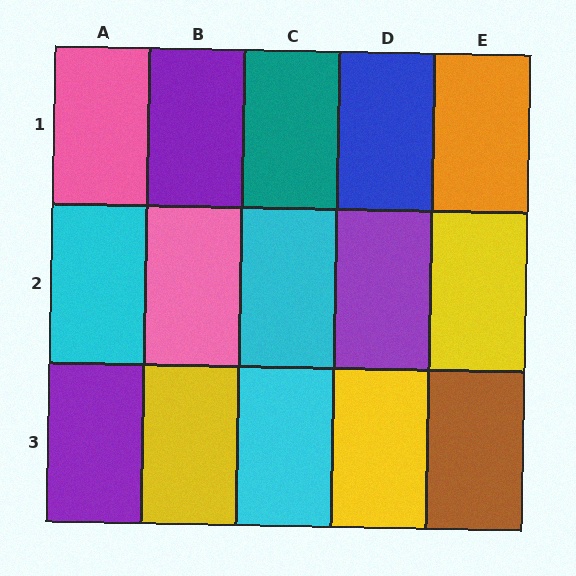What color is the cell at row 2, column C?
Cyan.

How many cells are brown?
1 cell is brown.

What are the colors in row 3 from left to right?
Purple, yellow, cyan, yellow, brown.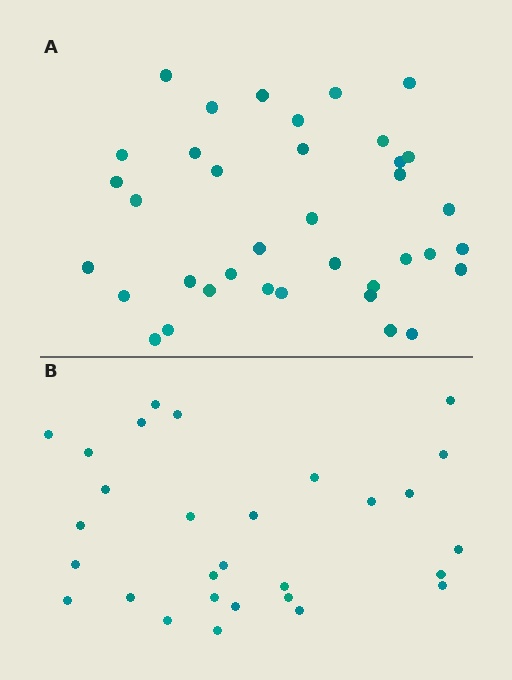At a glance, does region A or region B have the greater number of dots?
Region A (the top region) has more dots.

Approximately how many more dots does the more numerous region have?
Region A has roughly 8 or so more dots than region B.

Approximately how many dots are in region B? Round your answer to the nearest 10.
About 30 dots. (The exact count is 29, which rounds to 30.)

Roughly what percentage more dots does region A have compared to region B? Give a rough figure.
About 30% more.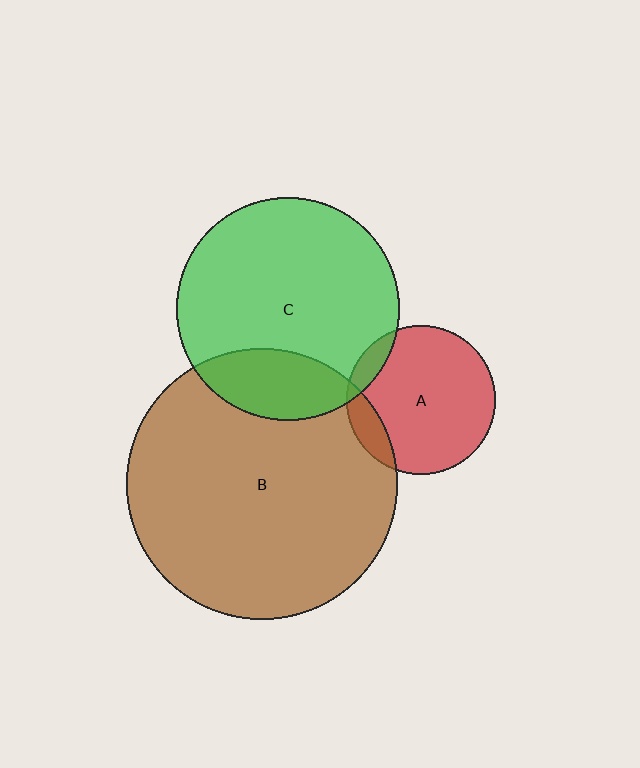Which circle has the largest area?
Circle B (brown).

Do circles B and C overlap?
Yes.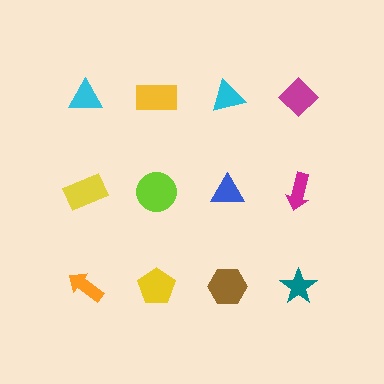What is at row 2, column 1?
A yellow rectangle.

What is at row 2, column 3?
A blue triangle.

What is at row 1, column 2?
A yellow rectangle.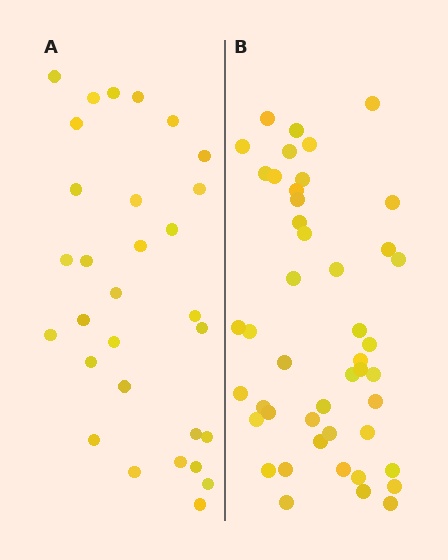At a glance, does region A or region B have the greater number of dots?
Region B (the right region) has more dots.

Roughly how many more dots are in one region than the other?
Region B has approximately 15 more dots than region A.